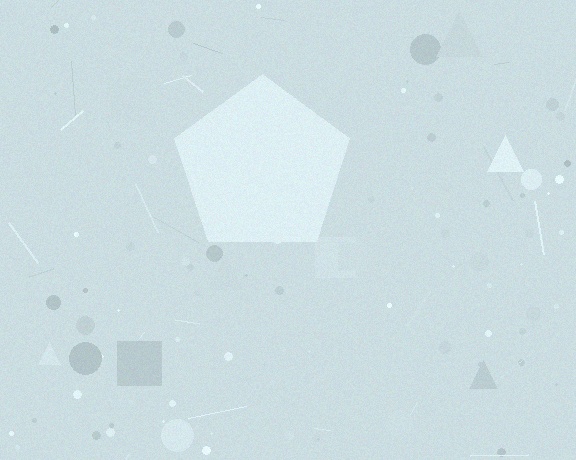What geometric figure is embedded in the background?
A pentagon is embedded in the background.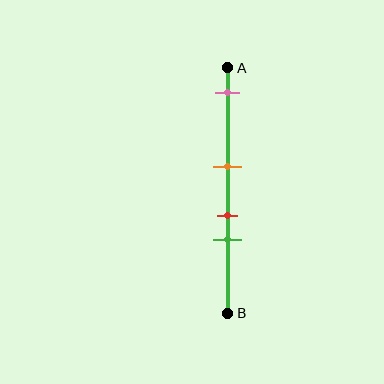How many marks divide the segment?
There are 4 marks dividing the segment.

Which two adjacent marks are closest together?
The red and green marks are the closest adjacent pair.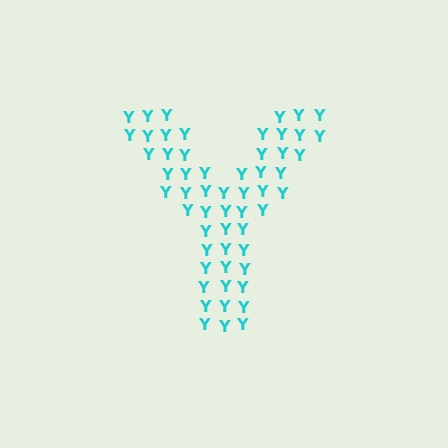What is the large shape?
The large shape is the letter Y.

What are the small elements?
The small elements are letter Y's.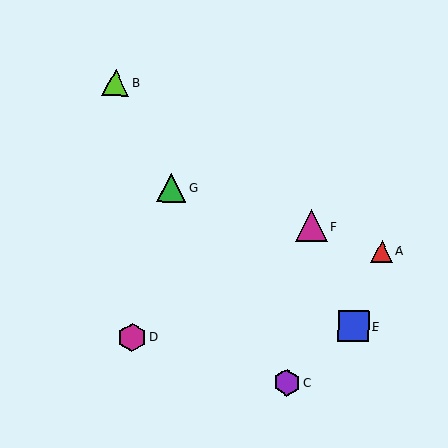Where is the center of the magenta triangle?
The center of the magenta triangle is at (311, 226).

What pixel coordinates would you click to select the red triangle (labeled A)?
Click at (382, 251) to select the red triangle A.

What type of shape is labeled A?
Shape A is a red triangle.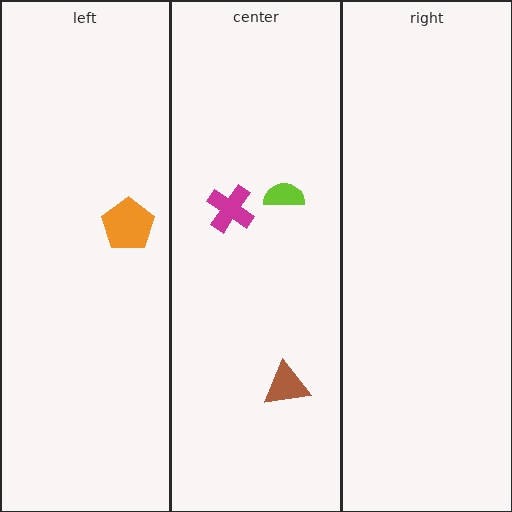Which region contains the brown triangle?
The center region.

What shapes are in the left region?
The orange pentagon.